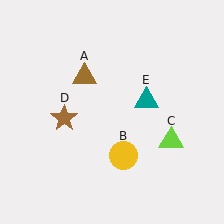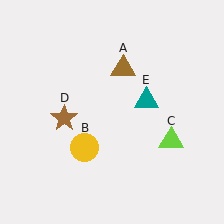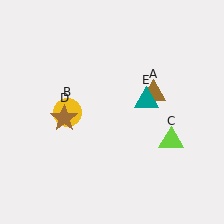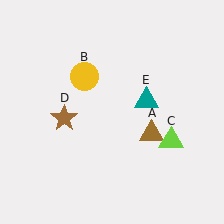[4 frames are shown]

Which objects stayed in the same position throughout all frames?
Lime triangle (object C) and brown star (object D) and teal triangle (object E) remained stationary.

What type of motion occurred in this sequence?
The brown triangle (object A), yellow circle (object B) rotated clockwise around the center of the scene.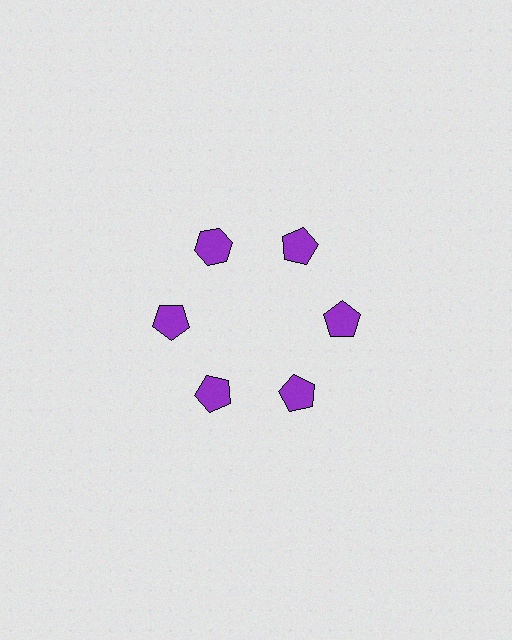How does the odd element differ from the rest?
It has a different shape: hexagon instead of pentagon.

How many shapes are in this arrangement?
There are 6 shapes arranged in a ring pattern.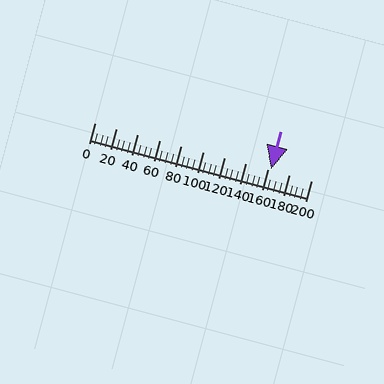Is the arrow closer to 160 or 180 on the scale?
The arrow is closer to 160.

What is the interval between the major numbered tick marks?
The major tick marks are spaced 20 units apart.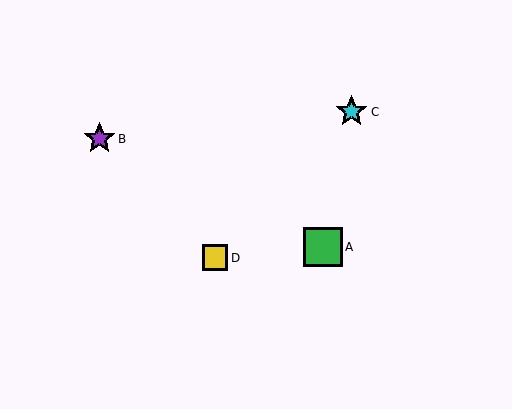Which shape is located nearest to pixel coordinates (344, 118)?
The cyan star (labeled C) at (352, 112) is nearest to that location.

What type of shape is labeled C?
Shape C is a cyan star.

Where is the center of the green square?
The center of the green square is at (323, 247).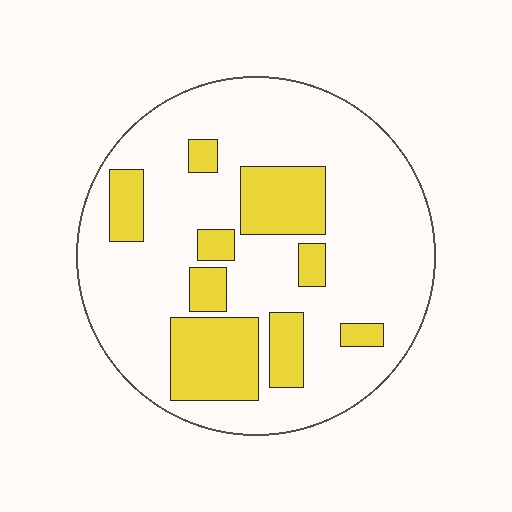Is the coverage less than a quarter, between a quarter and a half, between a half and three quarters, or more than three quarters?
Less than a quarter.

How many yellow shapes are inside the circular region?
9.